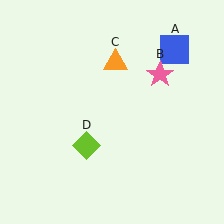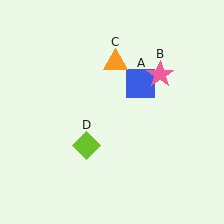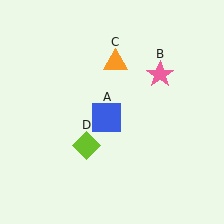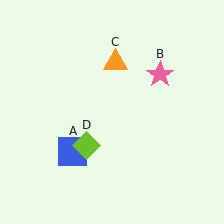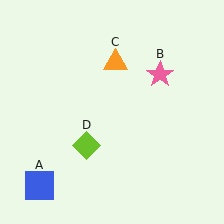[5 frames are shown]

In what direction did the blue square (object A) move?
The blue square (object A) moved down and to the left.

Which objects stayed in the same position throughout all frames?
Pink star (object B) and orange triangle (object C) and lime diamond (object D) remained stationary.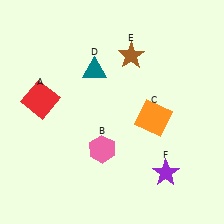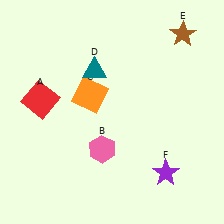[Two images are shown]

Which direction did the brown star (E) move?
The brown star (E) moved right.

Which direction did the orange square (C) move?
The orange square (C) moved left.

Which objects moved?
The objects that moved are: the orange square (C), the brown star (E).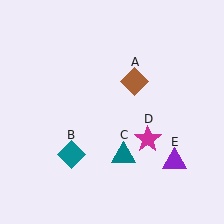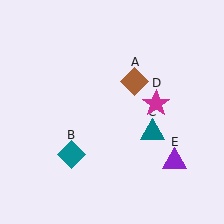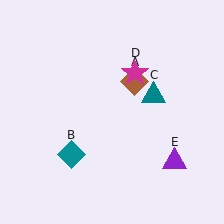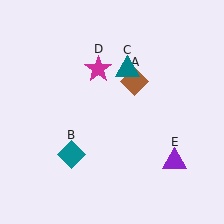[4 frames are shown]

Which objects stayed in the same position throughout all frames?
Brown diamond (object A) and teal diamond (object B) and purple triangle (object E) remained stationary.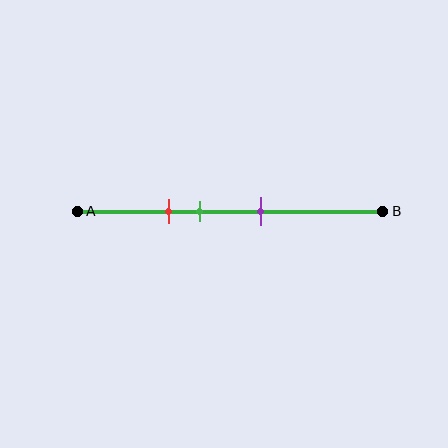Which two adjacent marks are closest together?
The red and green marks are the closest adjacent pair.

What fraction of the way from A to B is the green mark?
The green mark is approximately 40% (0.4) of the way from A to B.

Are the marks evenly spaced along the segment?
Yes, the marks are approximately evenly spaced.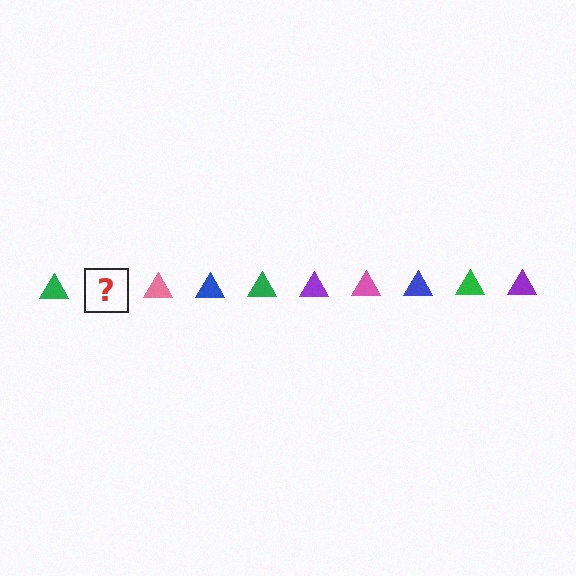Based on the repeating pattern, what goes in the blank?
The blank should be a purple triangle.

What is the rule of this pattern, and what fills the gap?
The rule is that the pattern cycles through green, purple, pink, blue triangles. The gap should be filled with a purple triangle.